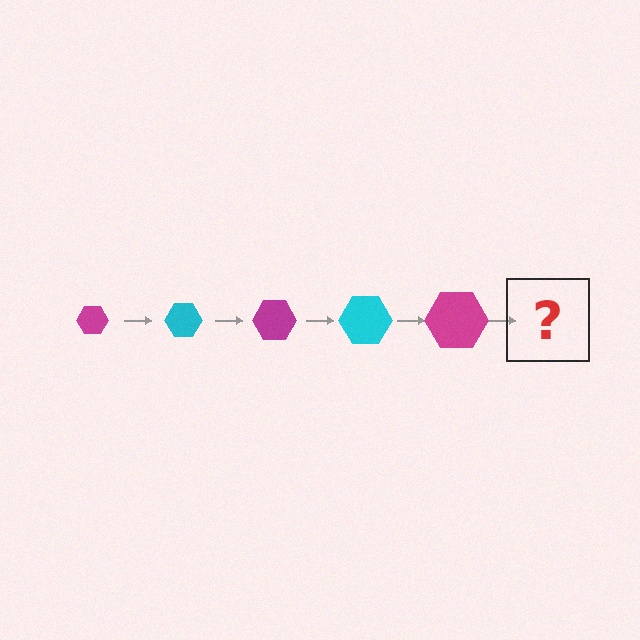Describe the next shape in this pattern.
It should be a cyan hexagon, larger than the previous one.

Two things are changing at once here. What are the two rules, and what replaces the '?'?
The two rules are that the hexagon grows larger each step and the color cycles through magenta and cyan. The '?' should be a cyan hexagon, larger than the previous one.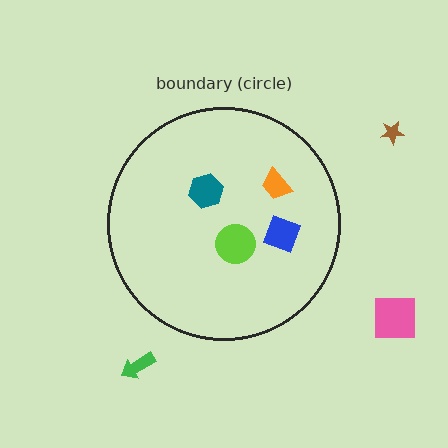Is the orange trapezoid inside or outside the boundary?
Inside.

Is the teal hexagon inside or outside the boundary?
Inside.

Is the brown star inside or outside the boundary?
Outside.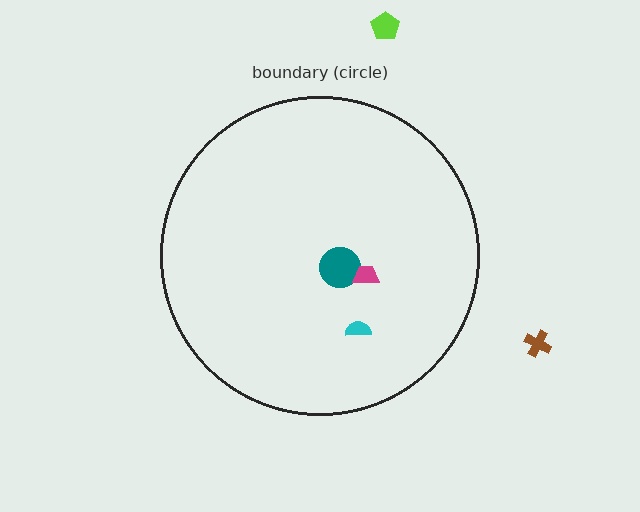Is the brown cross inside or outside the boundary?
Outside.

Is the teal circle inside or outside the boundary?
Inside.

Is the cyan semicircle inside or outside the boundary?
Inside.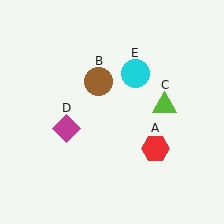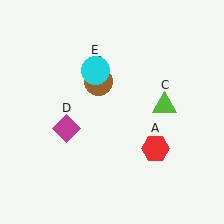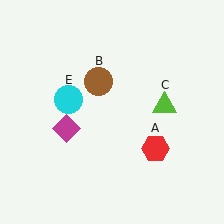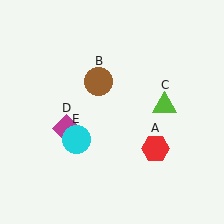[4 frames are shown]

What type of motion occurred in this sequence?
The cyan circle (object E) rotated counterclockwise around the center of the scene.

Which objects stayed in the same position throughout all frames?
Red hexagon (object A) and brown circle (object B) and lime triangle (object C) and magenta diamond (object D) remained stationary.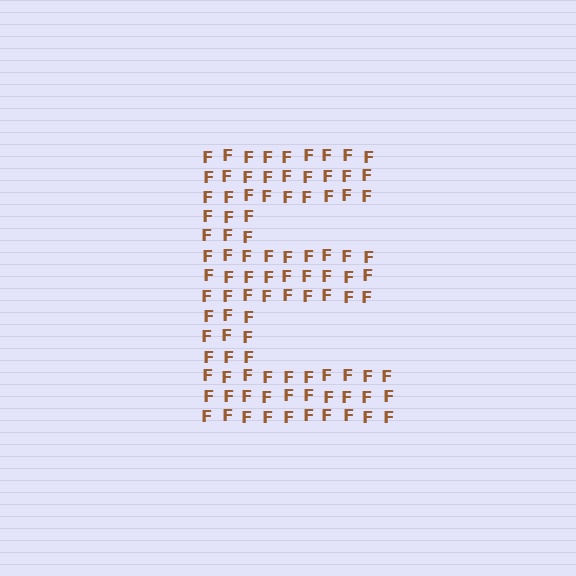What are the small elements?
The small elements are letter F's.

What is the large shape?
The large shape is the letter E.